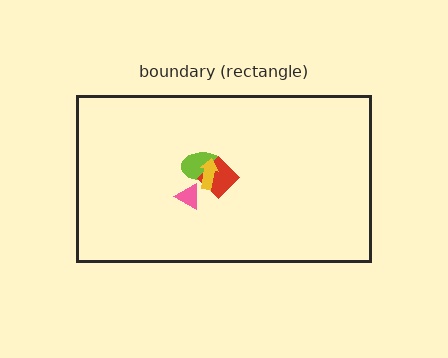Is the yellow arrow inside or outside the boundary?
Inside.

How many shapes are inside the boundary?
4 inside, 0 outside.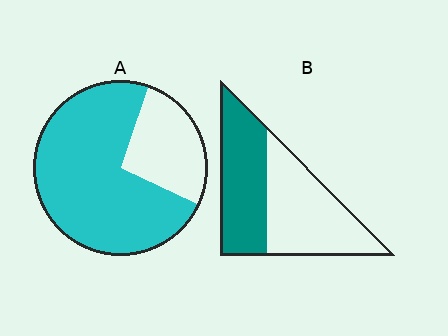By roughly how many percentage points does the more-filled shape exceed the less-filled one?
By roughly 25 percentage points (A over B).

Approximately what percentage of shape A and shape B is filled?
A is approximately 75% and B is approximately 45%.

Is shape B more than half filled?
Roughly half.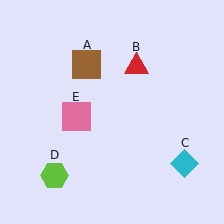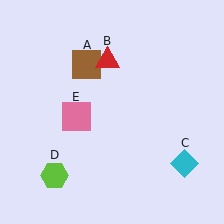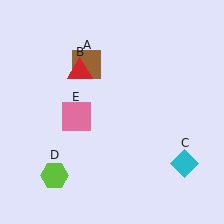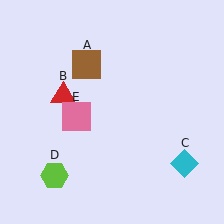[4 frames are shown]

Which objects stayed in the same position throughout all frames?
Brown square (object A) and cyan diamond (object C) and lime hexagon (object D) and pink square (object E) remained stationary.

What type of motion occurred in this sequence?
The red triangle (object B) rotated counterclockwise around the center of the scene.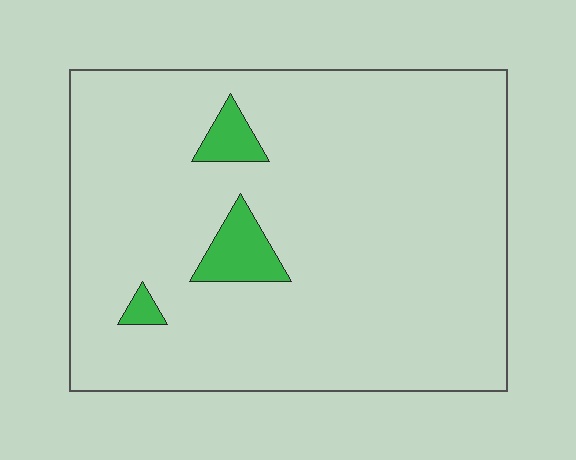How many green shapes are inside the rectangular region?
3.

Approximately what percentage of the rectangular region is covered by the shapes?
Approximately 5%.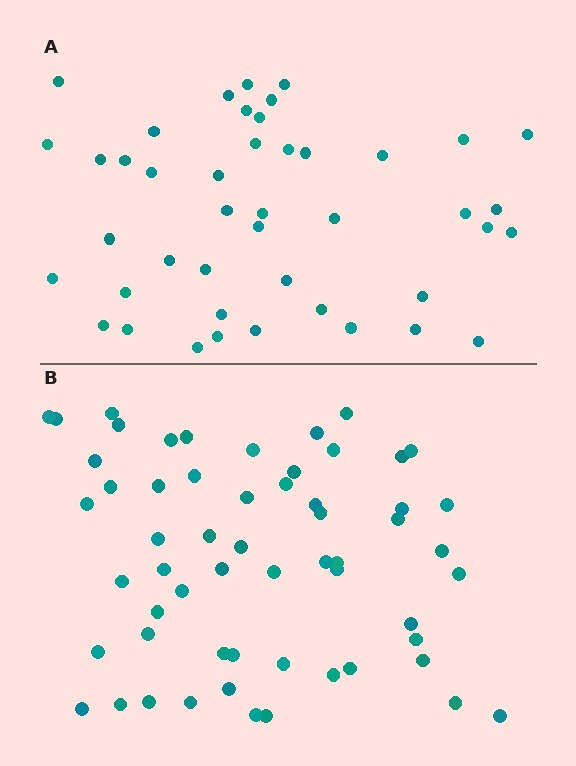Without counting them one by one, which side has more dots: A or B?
Region B (the bottom region) has more dots.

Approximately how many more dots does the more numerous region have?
Region B has approximately 15 more dots than region A.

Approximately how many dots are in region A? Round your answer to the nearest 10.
About 40 dots. (The exact count is 44, which rounds to 40.)